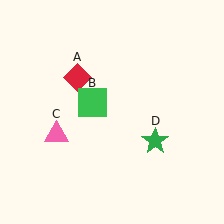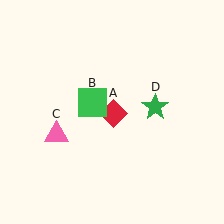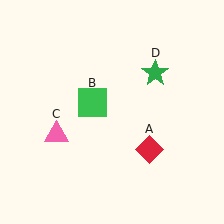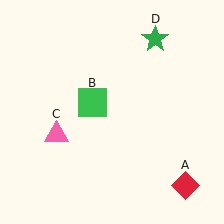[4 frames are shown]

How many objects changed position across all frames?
2 objects changed position: red diamond (object A), green star (object D).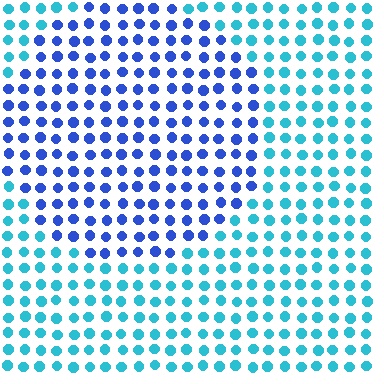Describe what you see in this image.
The image is filled with small cyan elements in a uniform arrangement. A circle-shaped region is visible where the elements are tinted to a slightly different hue, forming a subtle color boundary.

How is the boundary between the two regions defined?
The boundary is defined purely by a slight shift in hue (about 40 degrees). Spacing, size, and orientation are identical on both sides.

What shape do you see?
I see a circle.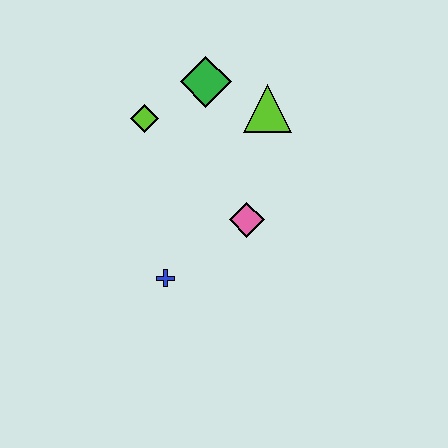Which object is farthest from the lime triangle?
The blue cross is farthest from the lime triangle.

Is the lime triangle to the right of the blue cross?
Yes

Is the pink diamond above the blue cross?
Yes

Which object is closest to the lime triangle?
The green diamond is closest to the lime triangle.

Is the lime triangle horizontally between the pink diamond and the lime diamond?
No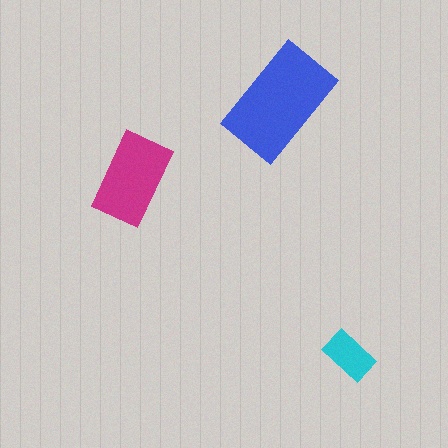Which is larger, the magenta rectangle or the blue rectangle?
The blue one.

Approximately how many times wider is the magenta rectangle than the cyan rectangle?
About 1.5 times wider.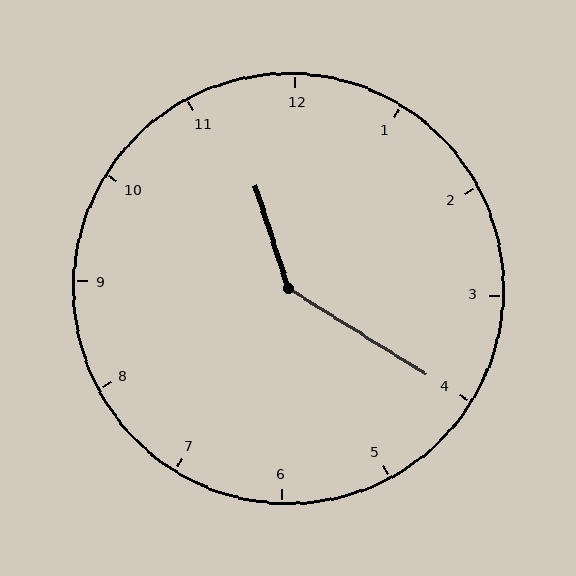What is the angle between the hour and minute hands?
Approximately 140 degrees.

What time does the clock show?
11:20.